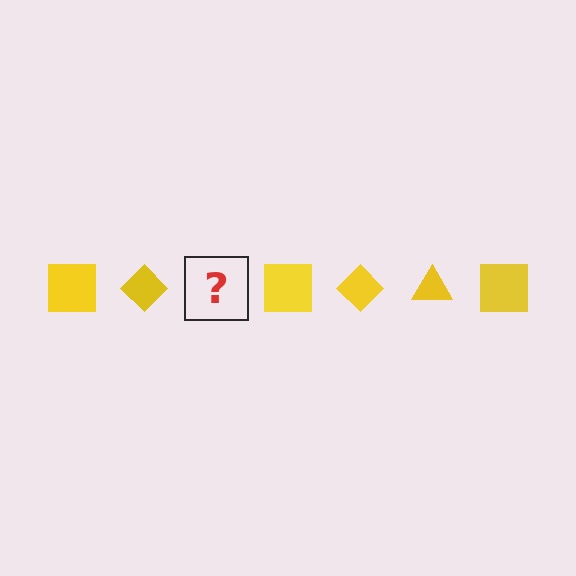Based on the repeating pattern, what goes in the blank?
The blank should be a yellow triangle.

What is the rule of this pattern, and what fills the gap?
The rule is that the pattern cycles through square, diamond, triangle shapes in yellow. The gap should be filled with a yellow triangle.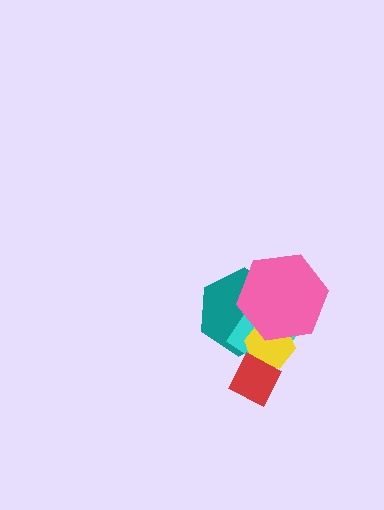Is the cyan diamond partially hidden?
Yes, it is partially covered by another shape.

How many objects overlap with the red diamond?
2 objects overlap with the red diamond.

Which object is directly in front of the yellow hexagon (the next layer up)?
The pink hexagon is directly in front of the yellow hexagon.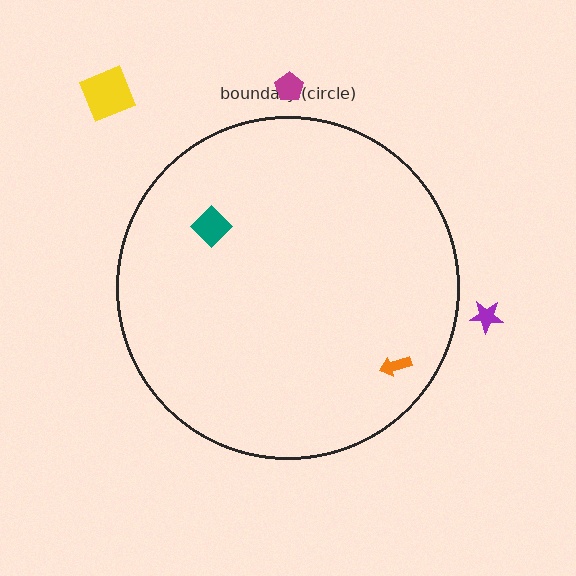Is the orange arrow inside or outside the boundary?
Inside.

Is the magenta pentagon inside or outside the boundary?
Outside.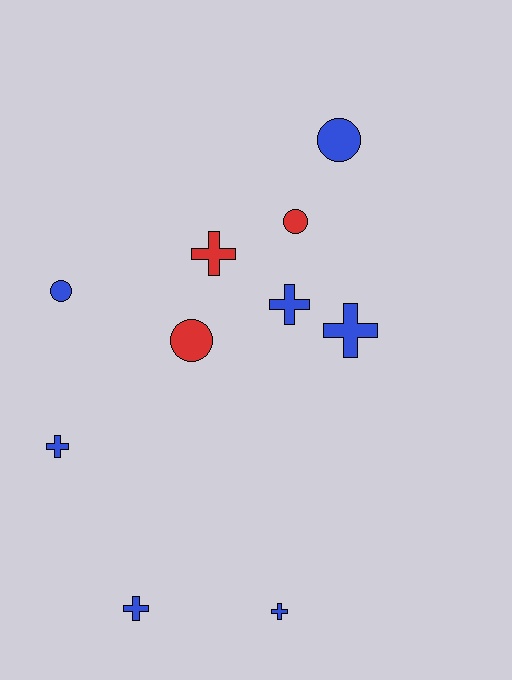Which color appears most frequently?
Blue, with 7 objects.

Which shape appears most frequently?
Cross, with 6 objects.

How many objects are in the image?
There are 10 objects.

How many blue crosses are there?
There are 5 blue crosses.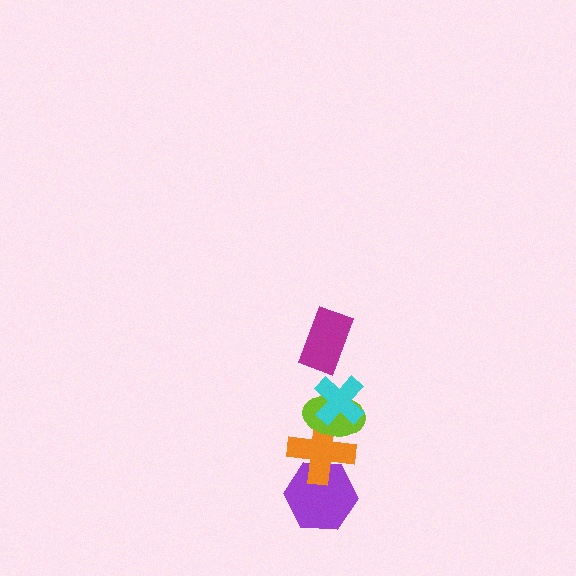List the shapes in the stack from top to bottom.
From top to bottom: the magenta rectangle, the cyan cross, the lime ellipse, the orange cross, the purple hexagon.